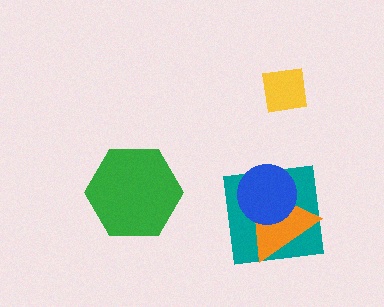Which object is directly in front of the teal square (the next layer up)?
The orange triangle is directly in front of the teal square.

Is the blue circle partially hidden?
No, no other shape covers it.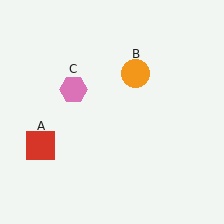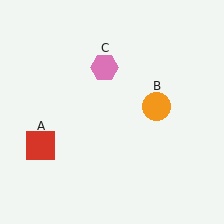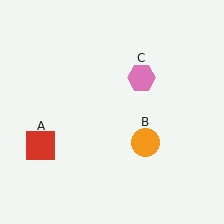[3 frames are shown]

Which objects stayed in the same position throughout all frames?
Red square (object A) remained stationary.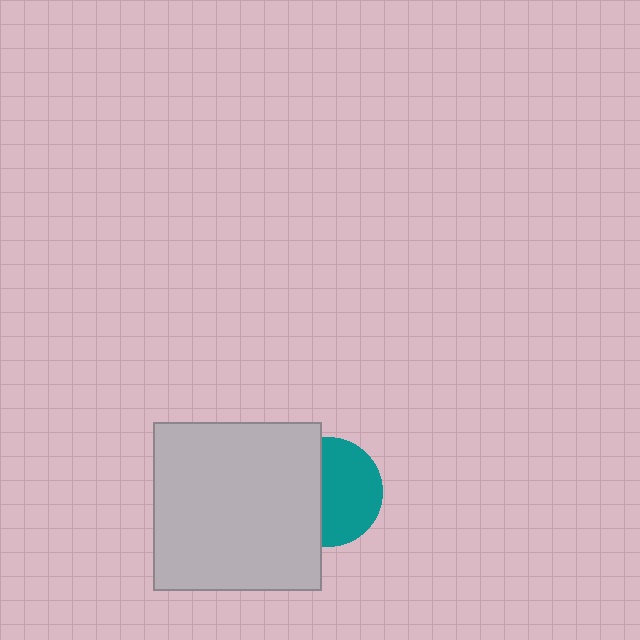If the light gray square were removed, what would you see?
You would see the complete teal circle.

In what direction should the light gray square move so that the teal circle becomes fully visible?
The light gray square should move left. That is the shortest direction to clear the overlap and leave the teal circle fully visible.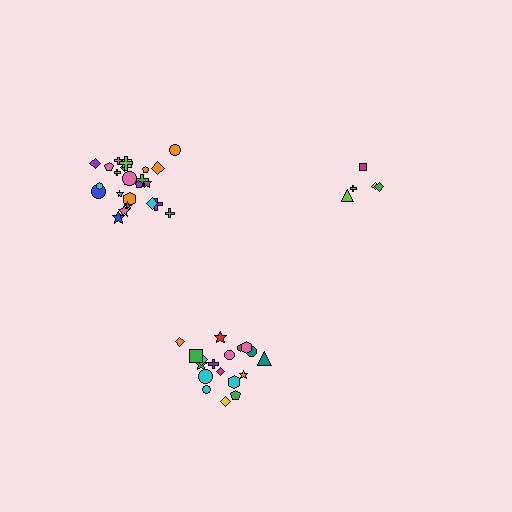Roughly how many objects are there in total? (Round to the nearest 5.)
Roughly 50 objects in total.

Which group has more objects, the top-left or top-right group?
The top-left group.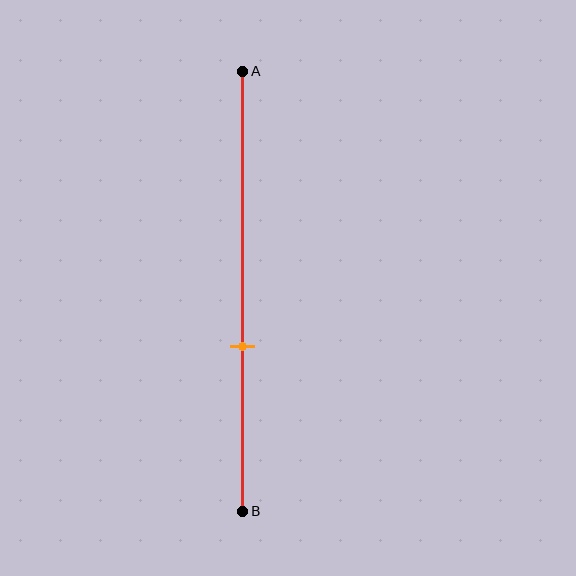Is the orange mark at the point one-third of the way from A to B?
No, the mark is at about 60% from A, not at the 33% one-third point.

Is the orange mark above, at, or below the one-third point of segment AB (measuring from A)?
The orange mark is below the one-third point of segment AB.